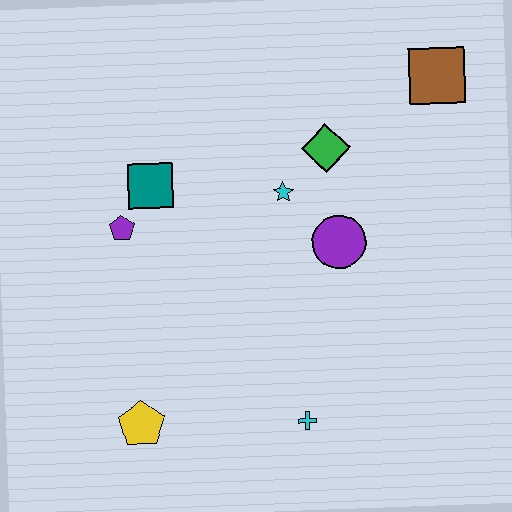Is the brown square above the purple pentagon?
Yes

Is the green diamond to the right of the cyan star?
Yes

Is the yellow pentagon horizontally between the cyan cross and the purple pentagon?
Yes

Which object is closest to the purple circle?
The cyan star is closest to the purple circle.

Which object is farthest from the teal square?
The brown square is farthest from the teal square.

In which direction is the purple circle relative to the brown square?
The purple circle is below the brown square.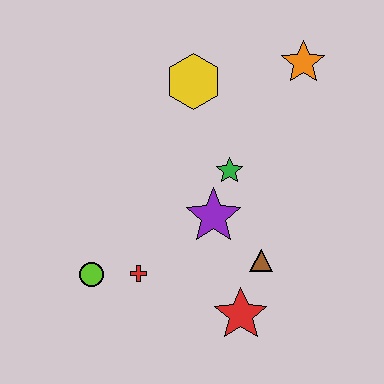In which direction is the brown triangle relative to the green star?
The brown triangle is below the green star.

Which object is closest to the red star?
The brown triangle is closest to the red star.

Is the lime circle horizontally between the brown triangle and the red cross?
No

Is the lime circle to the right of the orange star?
No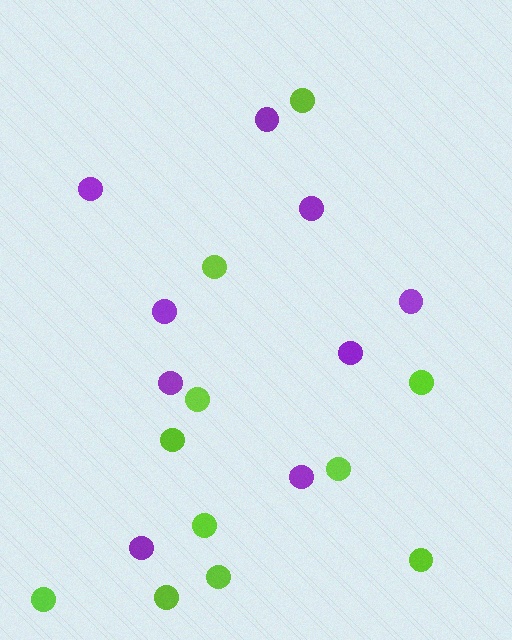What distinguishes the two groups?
There are 2 groups: one group of purple circles (9) and one group of lime circles (11).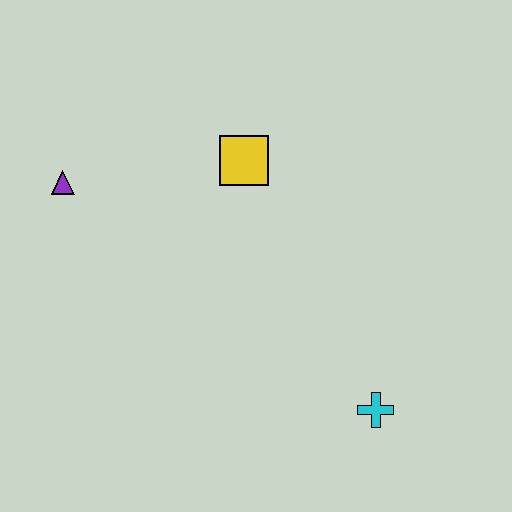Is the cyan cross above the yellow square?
No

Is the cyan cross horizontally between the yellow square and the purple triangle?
No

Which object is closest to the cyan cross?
The yellow square is closest to the cyan cross.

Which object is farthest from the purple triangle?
The cyan cross is farthest from the purple triangle.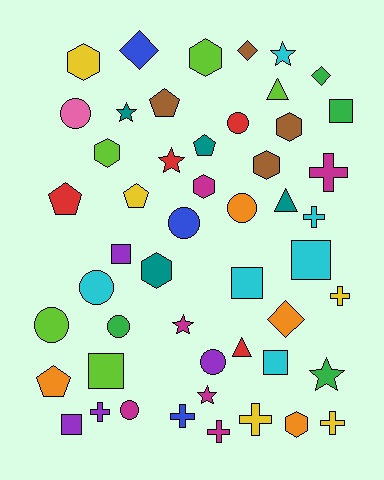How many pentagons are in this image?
There are 5 pentagons.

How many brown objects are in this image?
There are 4 brown objects.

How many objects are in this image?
There are 50 objects.